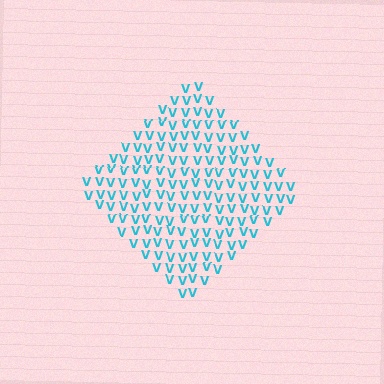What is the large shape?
The large shape is a diamond.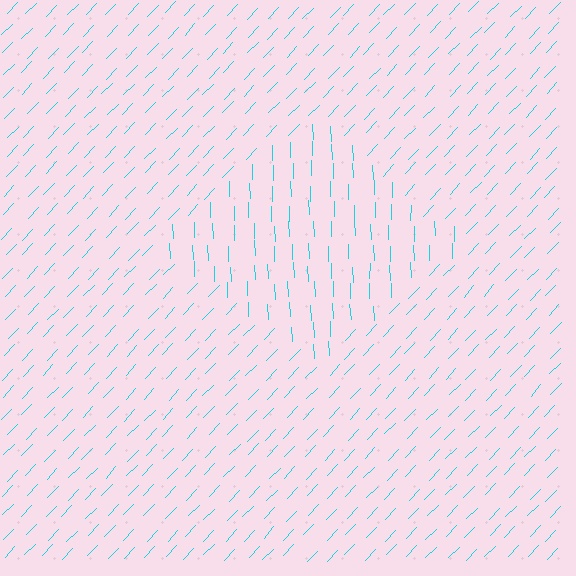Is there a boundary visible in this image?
Yes, there is a texture boundary formed by a change in line orientation.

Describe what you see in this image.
The image is filled with small cyan line segments. A diamond region in the image has lines oriented differently from the surrounding lines, creating a visible texture boundary.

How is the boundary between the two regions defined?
The boundary is defined purely by a change in line orientation (approximately 45 degrees difference). All lines are the same color and thickness.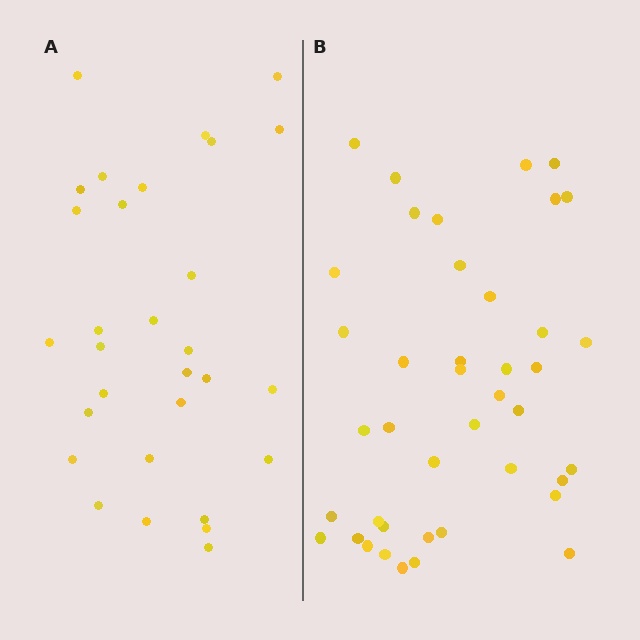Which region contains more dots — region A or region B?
Region B (the right region) has more dots.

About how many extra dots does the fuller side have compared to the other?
Region B has roughly 12 or so more dots than region A.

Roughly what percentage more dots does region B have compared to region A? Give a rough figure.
About 35% more.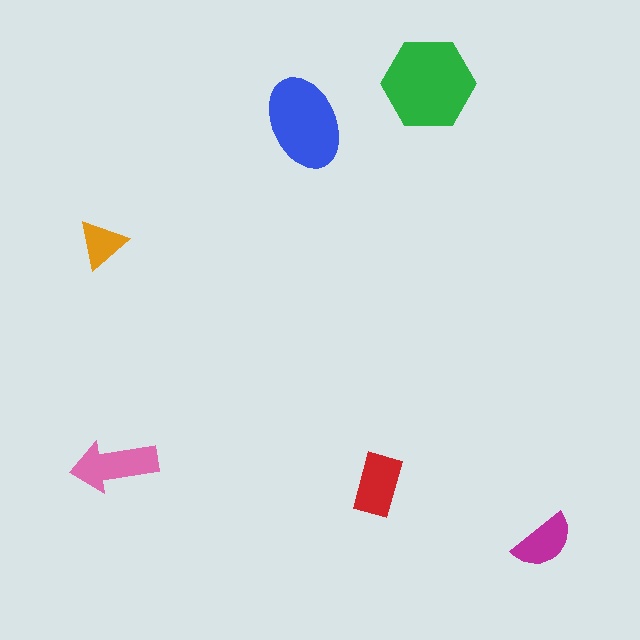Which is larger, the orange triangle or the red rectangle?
The red rectangle.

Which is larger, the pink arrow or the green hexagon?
The green hexagon.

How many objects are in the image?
There are 6 objects in the image.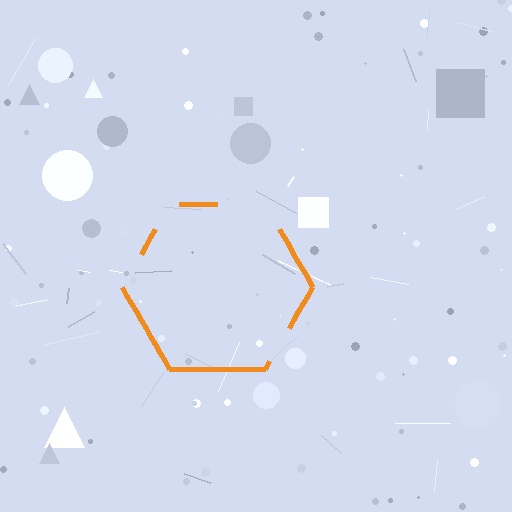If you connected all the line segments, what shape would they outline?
They would outline a hexagon.